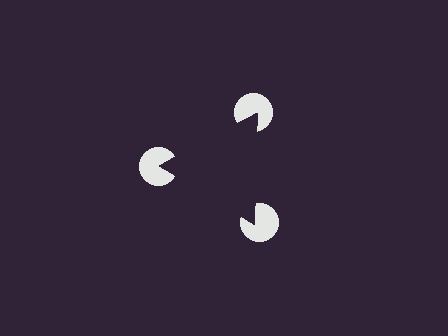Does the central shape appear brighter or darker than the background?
It typically appears slightly darker than the background, even though no actual brightness change is drawn.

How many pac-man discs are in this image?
There are 3 — one at each vertex of the illusory triangle.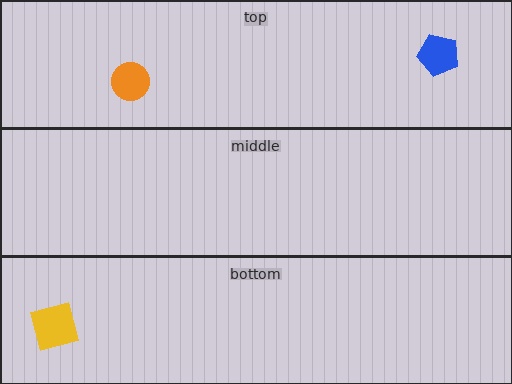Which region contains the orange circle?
The top region.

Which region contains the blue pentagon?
The top region.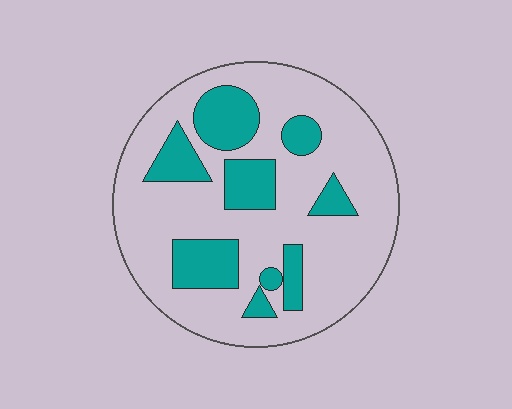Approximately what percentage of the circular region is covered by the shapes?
Approximately 25%.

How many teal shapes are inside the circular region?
9.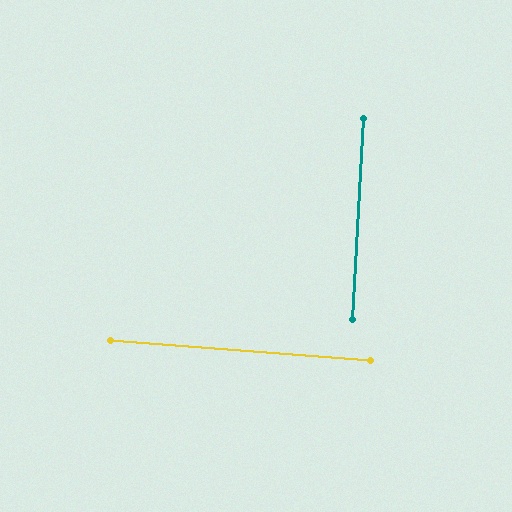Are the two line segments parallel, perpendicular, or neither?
Perpendicular — they meet at approximately 89°.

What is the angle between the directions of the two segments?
Approximately 89 degrees.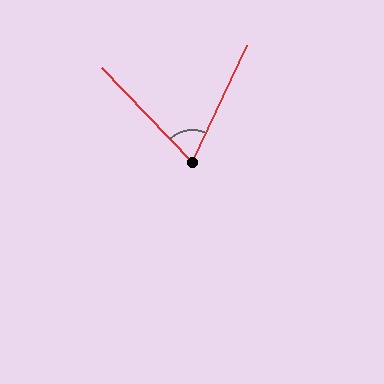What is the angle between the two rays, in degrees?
Approximately 69 degrees.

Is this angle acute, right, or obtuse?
It is acute.